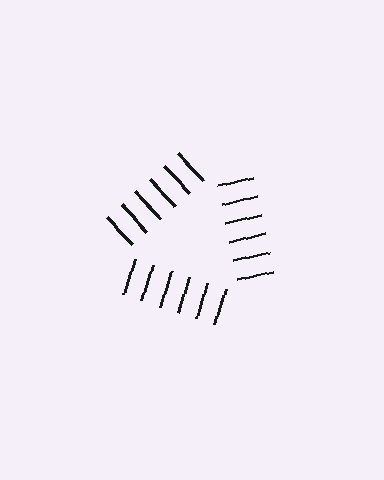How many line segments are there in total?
18 — 6 along each of the 3 edges.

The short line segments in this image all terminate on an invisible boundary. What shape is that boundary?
An illusory triangle — the line segments terminate on its edges but no continuous stroke is drawn.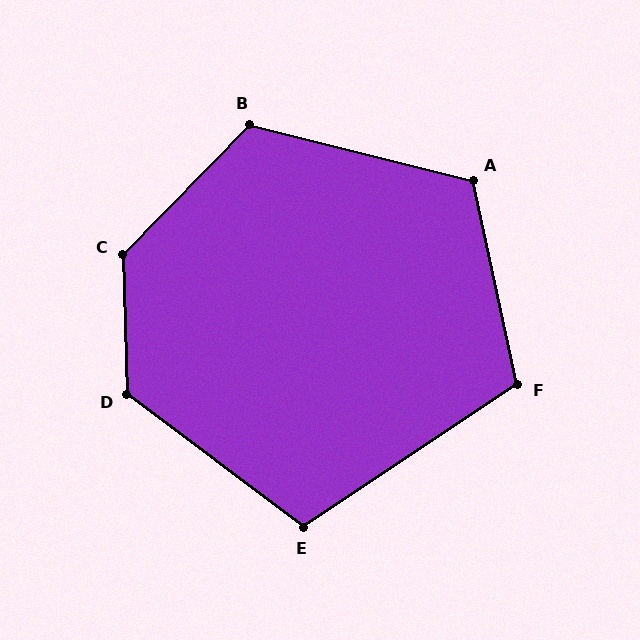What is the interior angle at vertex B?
Approximately 120 degrees (obtuse).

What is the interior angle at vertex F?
Approximately 112 degrees (obtuse).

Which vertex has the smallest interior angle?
E, at approximately 110 degrees.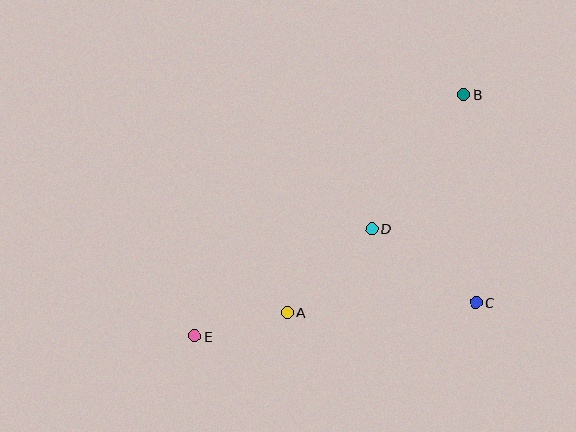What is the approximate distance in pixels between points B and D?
The distance between B and D is approximately 163 pixels.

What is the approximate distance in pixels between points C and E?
The distance between C and E is approximately 283 pixels.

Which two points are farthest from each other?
Points B and E are farthest from each other.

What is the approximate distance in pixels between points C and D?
The distance between C and D is approximately 127 pixels.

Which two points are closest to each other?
Points A and E are closest to each other.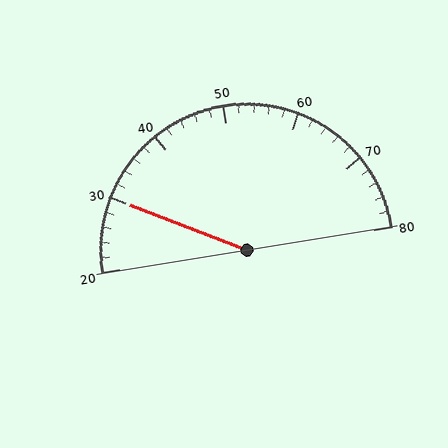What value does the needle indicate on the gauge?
The needle indicates approximately 30.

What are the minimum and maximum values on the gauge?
The gauge ranges from 20 to 80.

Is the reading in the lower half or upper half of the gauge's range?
The reading is in the lower half of the range (20 to 80).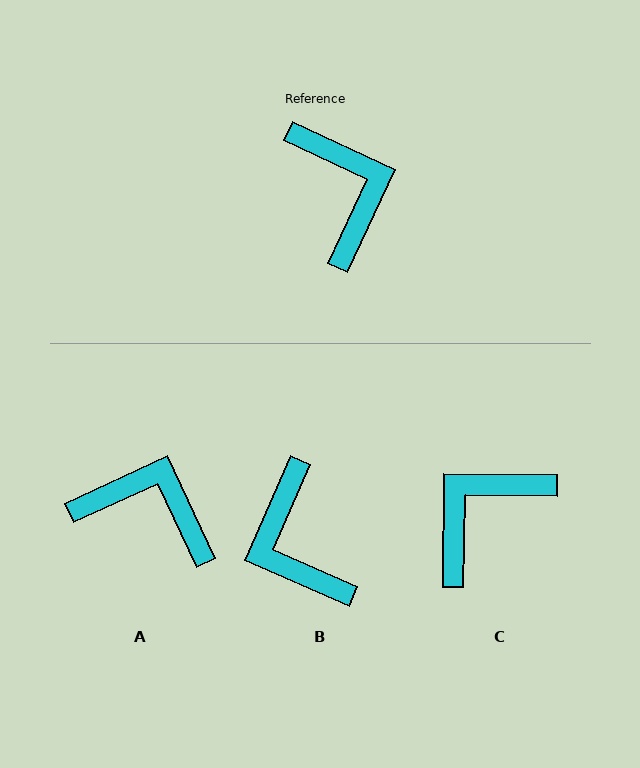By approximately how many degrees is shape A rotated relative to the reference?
Approximately 50 degrees counter-clockwise.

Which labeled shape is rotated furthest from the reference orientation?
B, about 179 degrees away.